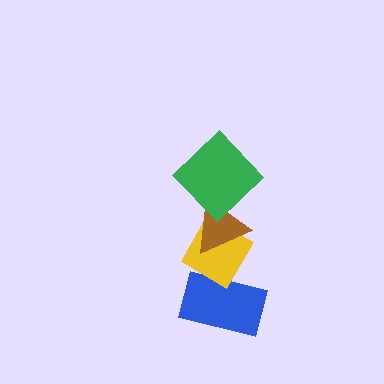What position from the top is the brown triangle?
The brown triangle is 2nd from the top.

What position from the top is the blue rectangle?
The blue rectangle is 4th from the top.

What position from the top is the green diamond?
The green diamond is 1st from the top.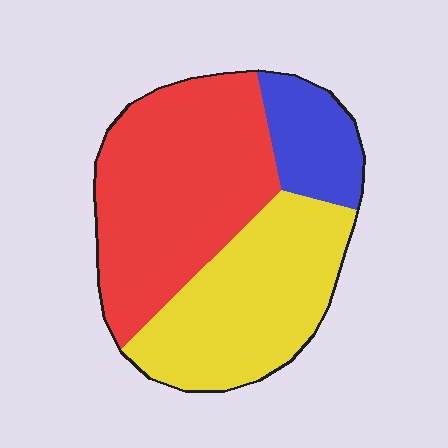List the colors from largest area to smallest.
From largest to smallest: red, yellow, blue.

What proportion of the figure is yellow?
Yellow covers 38% of the figure.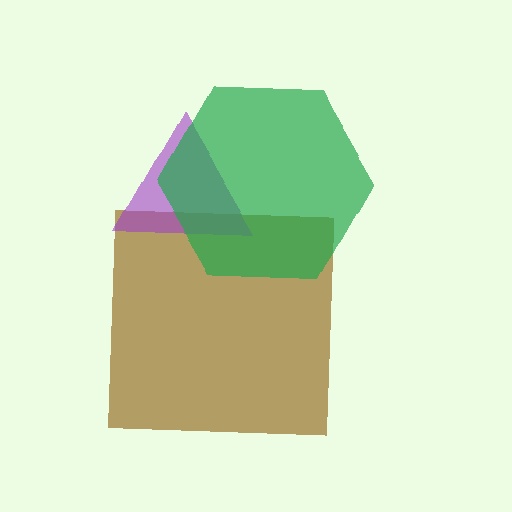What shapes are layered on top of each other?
The layered shapes are: a brown square, a purple triangle, a green hexagon.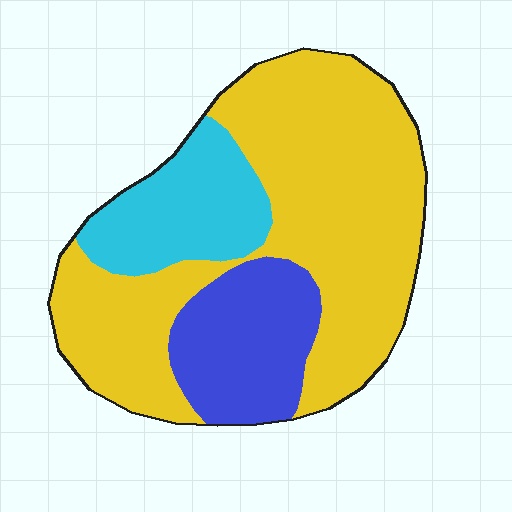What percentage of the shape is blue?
Blue covers 19% of the shape.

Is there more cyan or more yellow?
Yellow.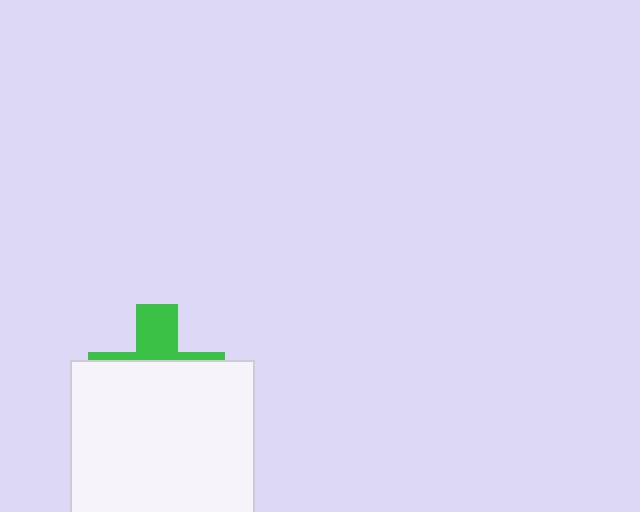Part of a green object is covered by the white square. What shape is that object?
It is a cross.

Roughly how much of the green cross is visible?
A small part of it is visible (roughly 32%).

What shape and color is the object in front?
The object in front is a white square.